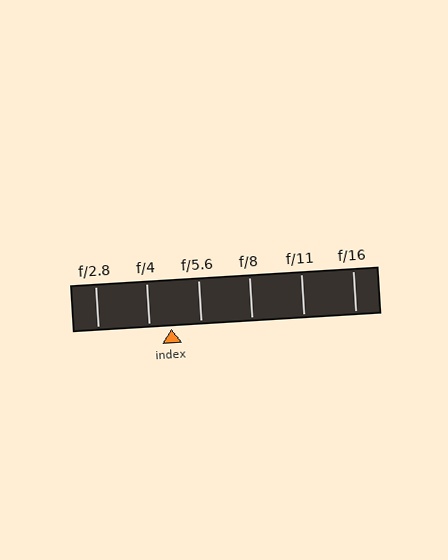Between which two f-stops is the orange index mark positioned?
The index mark is between f/4 and f/5.6.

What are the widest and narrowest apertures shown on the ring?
The widest aperture shown is f/2.8 and the narrowest is f/16.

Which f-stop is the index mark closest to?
The index mark is closest to f/4.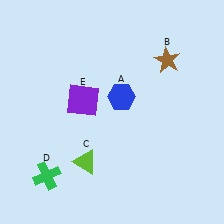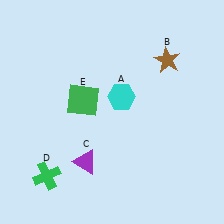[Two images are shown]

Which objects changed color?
A changed from blue to cyan. C changed from lime to purple. E changed from purple to green.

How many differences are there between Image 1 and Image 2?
There are 3 differences between the two images.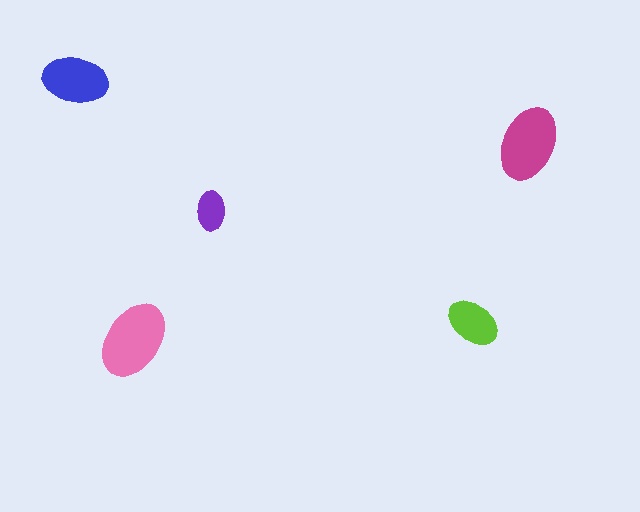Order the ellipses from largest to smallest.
the pink one, the magenta one, the blue one, the lime one, the purple one.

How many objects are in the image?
There are 5 objects in the image.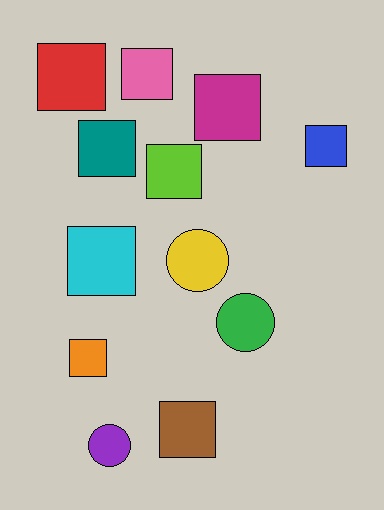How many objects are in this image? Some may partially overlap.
There are 12 objects.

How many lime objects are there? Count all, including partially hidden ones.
There is 1 lime object.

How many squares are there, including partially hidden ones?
There are 9 squares.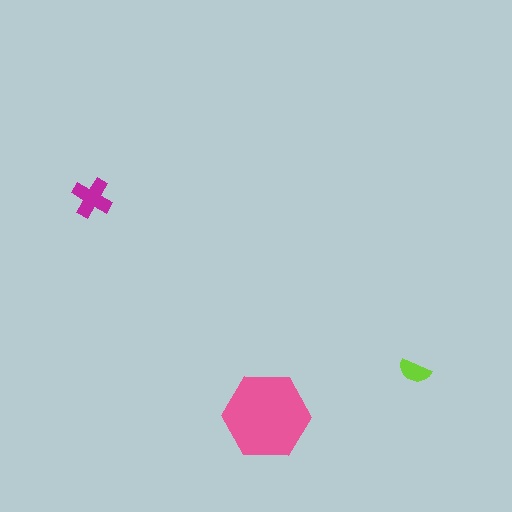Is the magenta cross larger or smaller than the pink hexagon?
Smaller.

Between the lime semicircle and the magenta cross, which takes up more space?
The magenta cross.